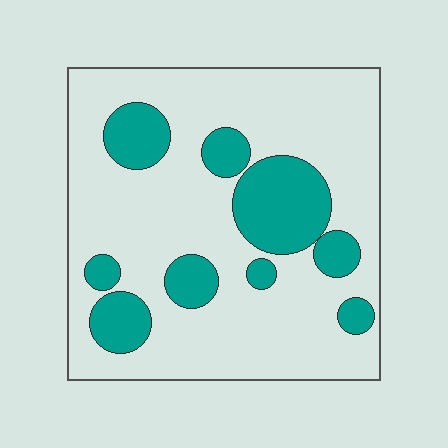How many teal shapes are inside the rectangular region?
9.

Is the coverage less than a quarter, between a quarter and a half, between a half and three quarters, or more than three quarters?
Less than a quarter.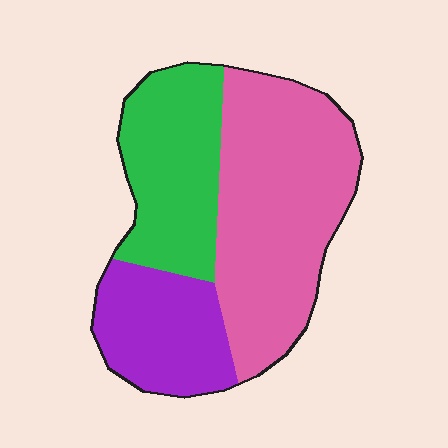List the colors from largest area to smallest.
From largest to smallest: pink, green, purple.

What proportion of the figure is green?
Green covers around 30% of the figure.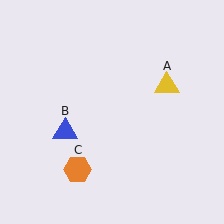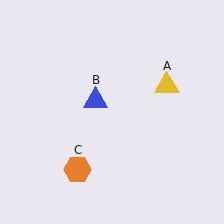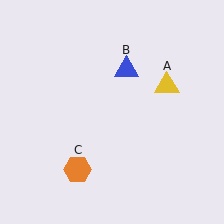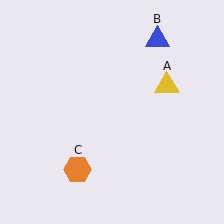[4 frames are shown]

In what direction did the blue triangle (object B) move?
The blue triangle (object B) moved up and to the right.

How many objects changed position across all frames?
1 object changed position: blue triangle (object B).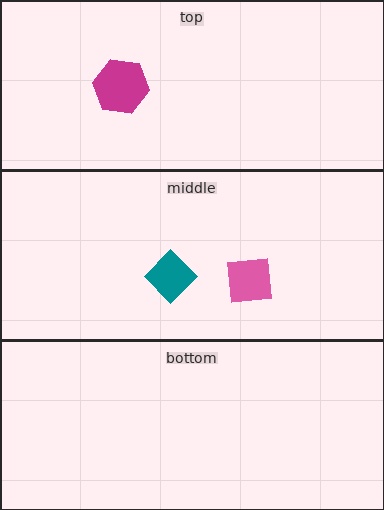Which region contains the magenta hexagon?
The top region.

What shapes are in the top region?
The magenta hexagon.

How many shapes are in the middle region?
2.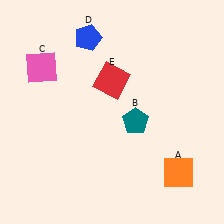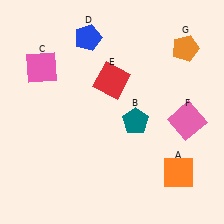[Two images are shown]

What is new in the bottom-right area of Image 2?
A pink square (F) was added in the bottom-right area of Image 2.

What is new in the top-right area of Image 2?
An orange pentagon (G) was added in the top-right area of Image 2.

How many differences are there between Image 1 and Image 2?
There are 2 differences between the two images.